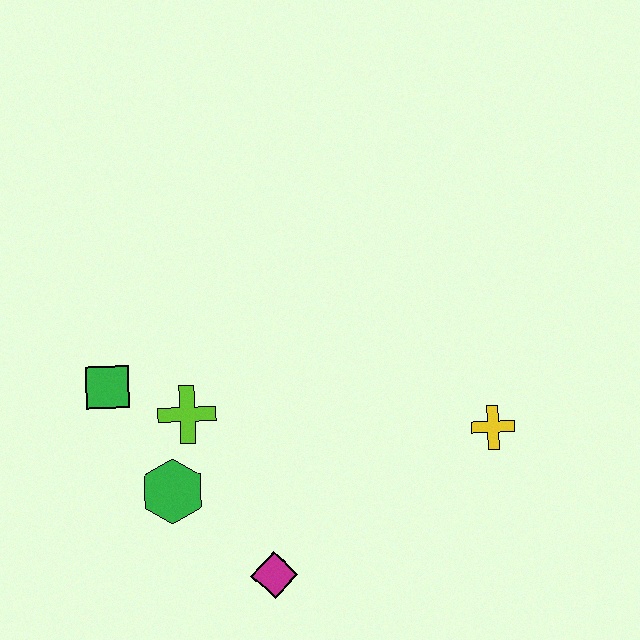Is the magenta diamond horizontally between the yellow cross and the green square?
Yes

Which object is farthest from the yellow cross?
The green square is farthest from the yellow cross.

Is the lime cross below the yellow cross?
No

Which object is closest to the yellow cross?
The magenta diamond is closest to the yellow cross.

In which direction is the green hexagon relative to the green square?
The green hexagon is below the green square.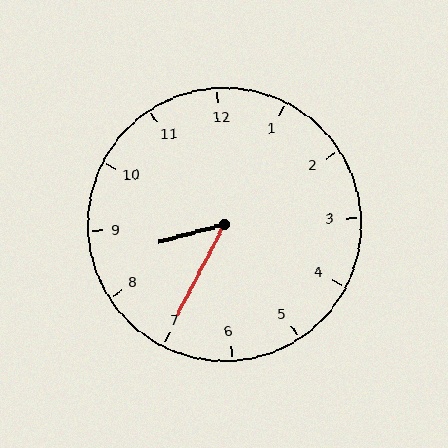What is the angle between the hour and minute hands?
Approximately 48 degrees.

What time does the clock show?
8:35.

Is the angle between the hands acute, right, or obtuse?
It is acute.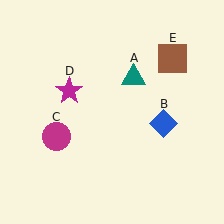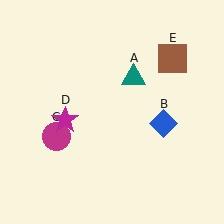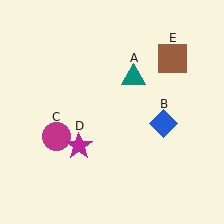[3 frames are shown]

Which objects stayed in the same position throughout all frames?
Teal triangle (object A) and blue diamond (object B) and magenta circle (object C) and brown square (object E) remained stationary.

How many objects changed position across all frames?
1 object changed position: magenta star (object D).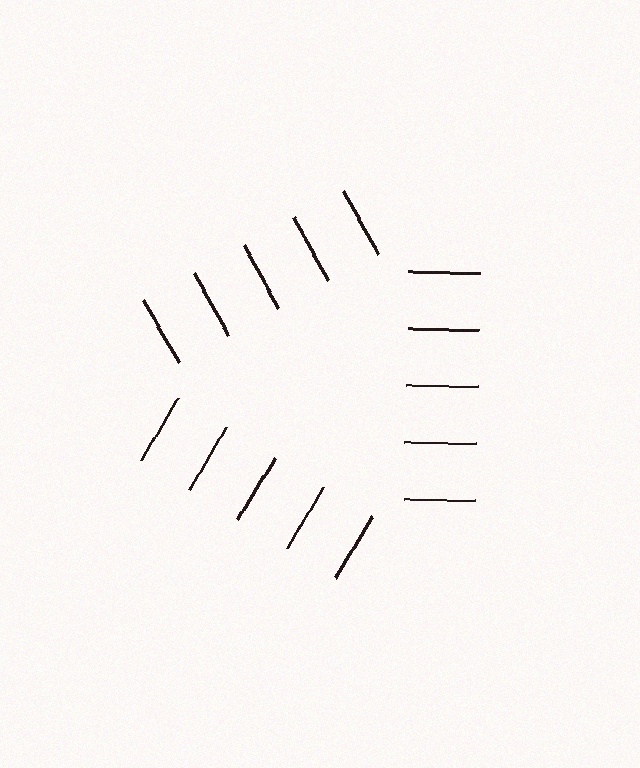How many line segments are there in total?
15 — 5 along each of the 3 edges.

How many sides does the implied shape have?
3 sides — the line-ends trace a triangle.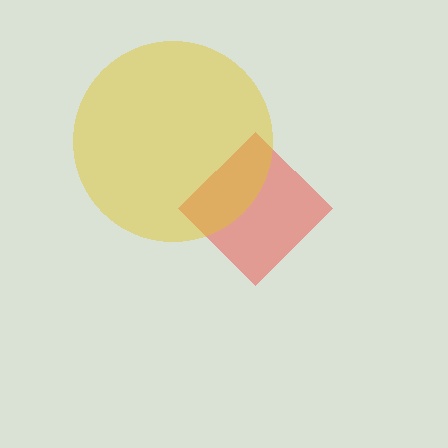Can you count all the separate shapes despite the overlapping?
Yes, there are 2 separate shapes.